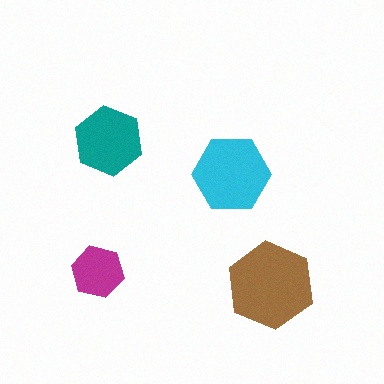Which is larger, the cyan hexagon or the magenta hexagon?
The cyan one.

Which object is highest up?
The teal hexagon is topmost.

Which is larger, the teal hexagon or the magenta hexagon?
The teal one.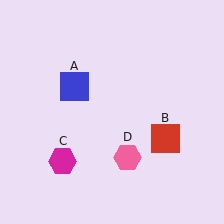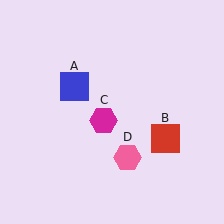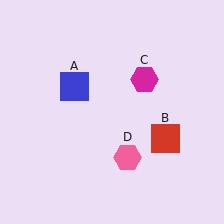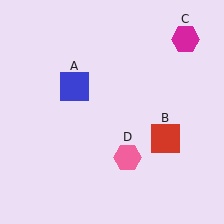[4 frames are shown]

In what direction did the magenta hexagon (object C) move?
The magenta hexagon (object C) moved up and to the right.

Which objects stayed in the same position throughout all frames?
Blue square (object A) and red square (object B) and pink hexagon (object D) remained stationary.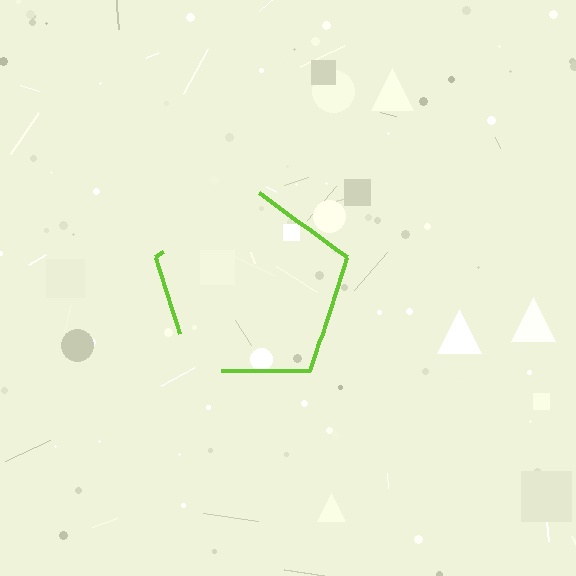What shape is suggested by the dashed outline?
The dashed outline suggests a pentagon.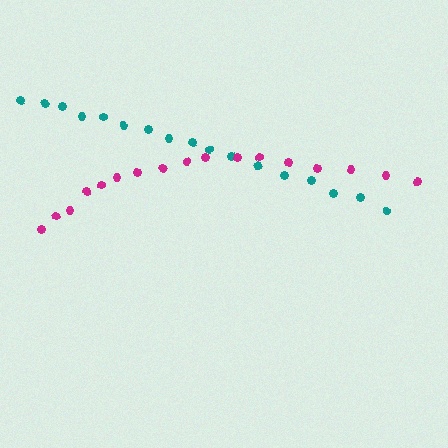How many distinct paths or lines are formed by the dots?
There are 2 distinct paths.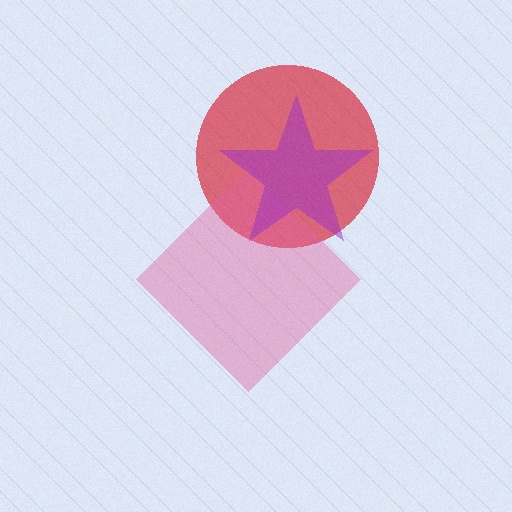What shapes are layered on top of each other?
The layered shapes are: a red circle, a pink diamond, a purple star.